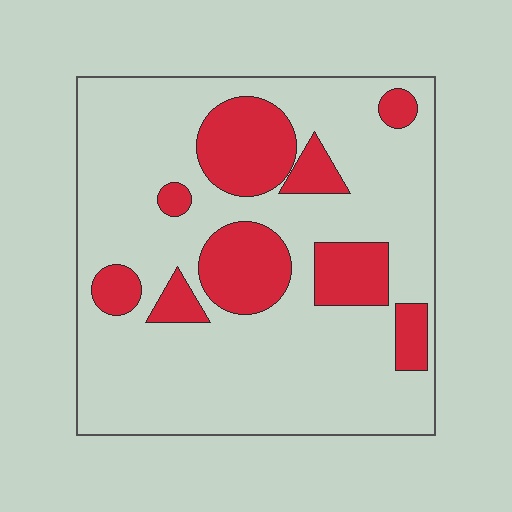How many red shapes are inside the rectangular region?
9.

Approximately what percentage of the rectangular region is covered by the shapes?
Approximately 25%.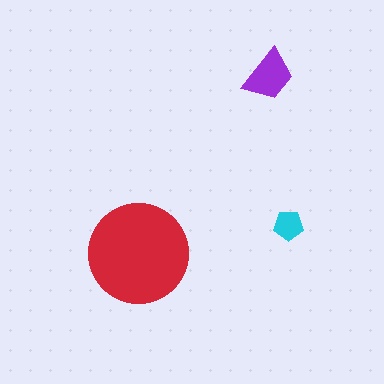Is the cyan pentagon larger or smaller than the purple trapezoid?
Smaller.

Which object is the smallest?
The cyan pentagon.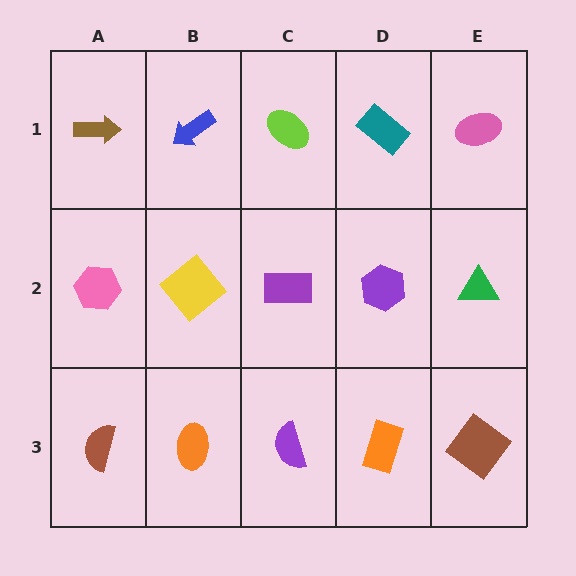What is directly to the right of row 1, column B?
A lime ellipse.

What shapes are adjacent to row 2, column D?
A teal rectangle (row 1, column D), an orange rectangle (row 3, column D), a purple rectangle (row 2, column C), a green triangle (row 2, column E).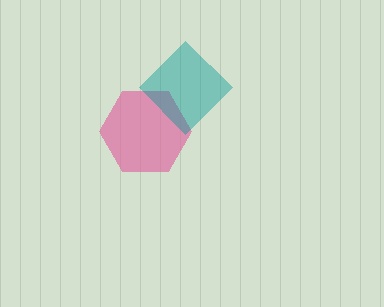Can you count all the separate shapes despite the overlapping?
Yes, there are 2 separate shapes.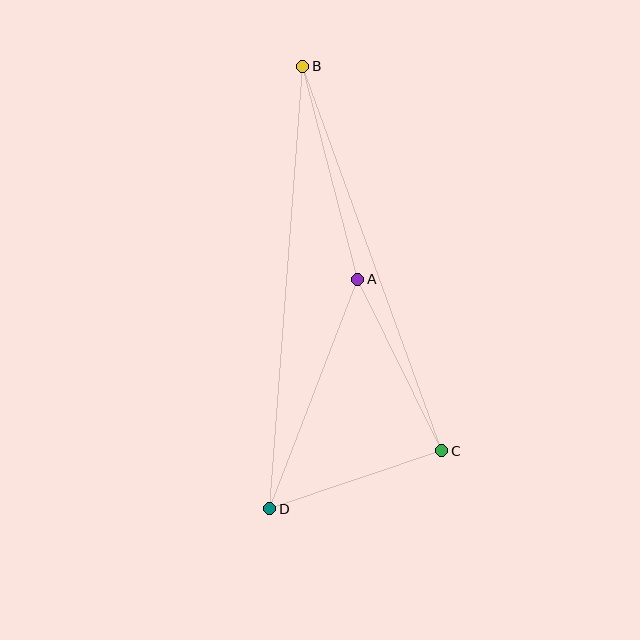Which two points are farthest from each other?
Points B and D are farthest from each other.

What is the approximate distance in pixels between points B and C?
The distance between B and C is approximately 409 pixels.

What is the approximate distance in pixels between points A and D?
The distance between A and D is approximately 246 pixels.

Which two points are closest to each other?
Points C and D are closest to each other.